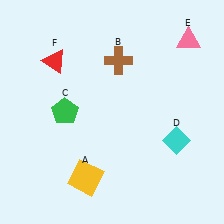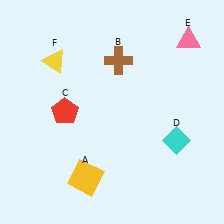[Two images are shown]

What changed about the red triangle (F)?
In Image 1, F is red. In Image 2, it changed to yellow.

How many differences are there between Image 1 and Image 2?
There are 2 differences between the two images.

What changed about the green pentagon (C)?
In Image 1, C is green. In Image 2, it changed to red.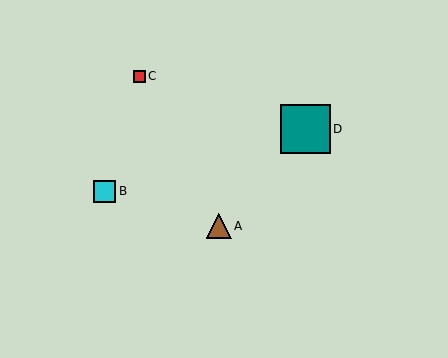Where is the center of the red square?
The center of the red square is at (139, 76).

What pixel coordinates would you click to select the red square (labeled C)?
Click at (139, 76) to select the red square C.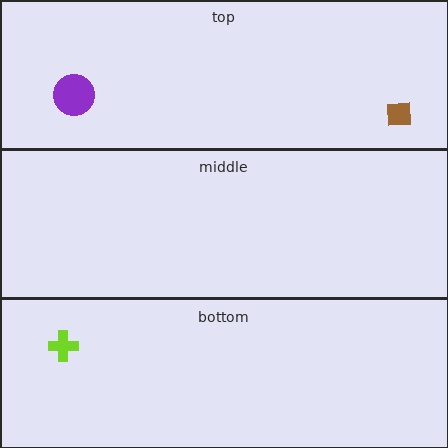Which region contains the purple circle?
The top region.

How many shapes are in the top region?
2.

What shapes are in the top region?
The purple circle, the brown square.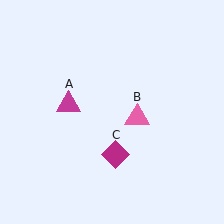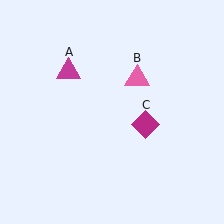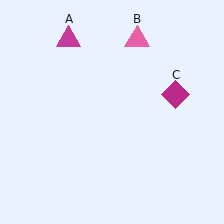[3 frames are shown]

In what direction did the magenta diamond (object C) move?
The magenta diamond (object C) moved up and to the right.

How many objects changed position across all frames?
3 objects changed position: magenta triangle (object A), pink triangle (object B), magenta diamond (object C).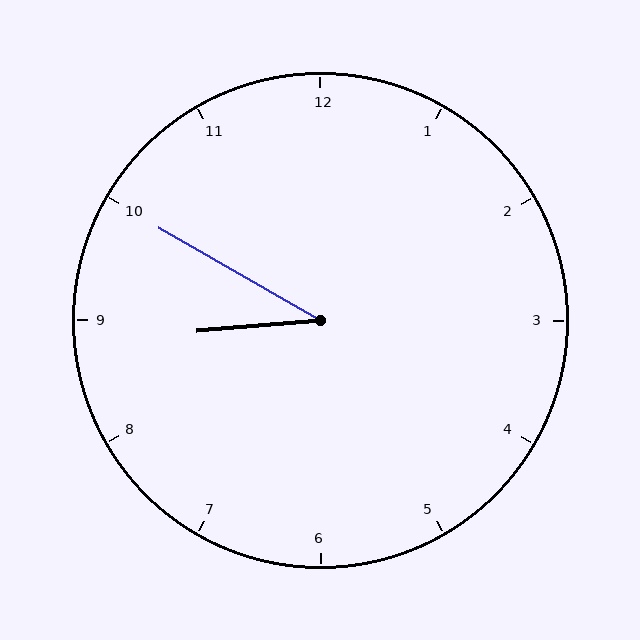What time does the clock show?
8:50.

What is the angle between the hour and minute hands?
Approximately 35 degrees.